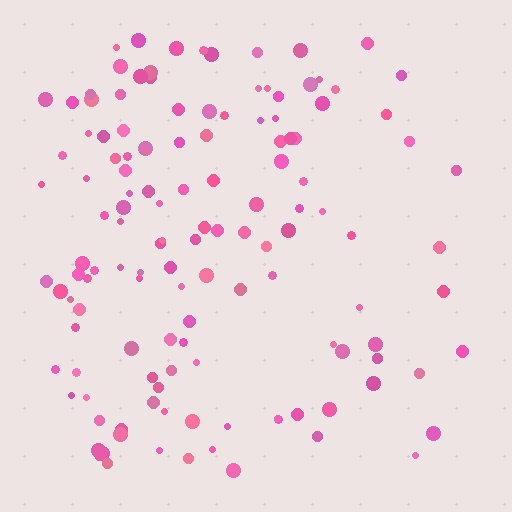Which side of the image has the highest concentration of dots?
The left.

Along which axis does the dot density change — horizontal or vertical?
Horizontal.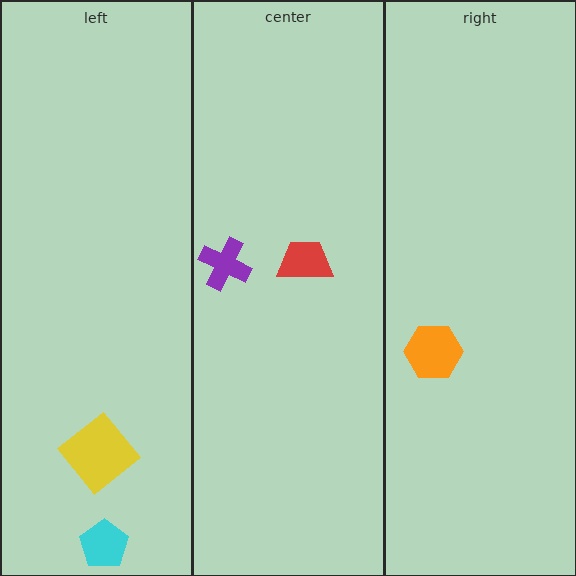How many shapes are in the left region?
2.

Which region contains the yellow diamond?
The left region.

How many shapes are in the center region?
2.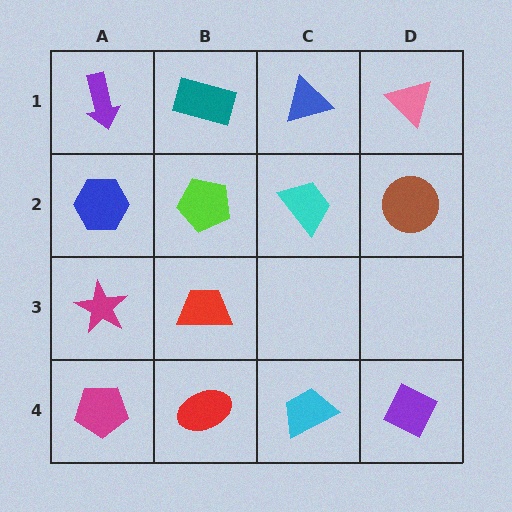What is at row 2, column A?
A blue hexagon.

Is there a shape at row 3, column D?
No, that cell is empty.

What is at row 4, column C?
A cyan trapezoid.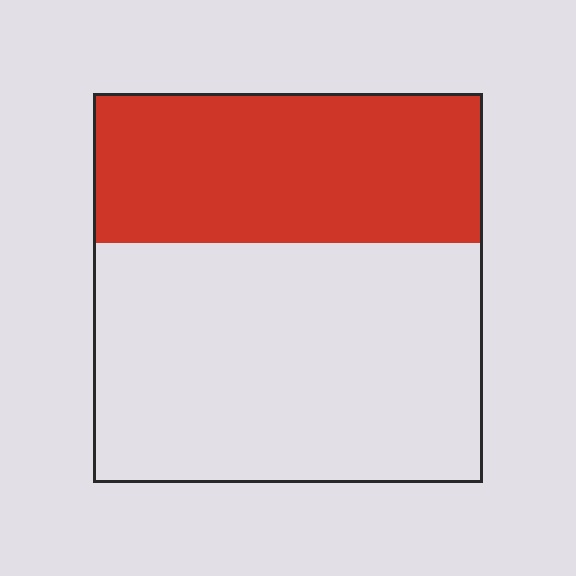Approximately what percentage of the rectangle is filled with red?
Approximately 40%.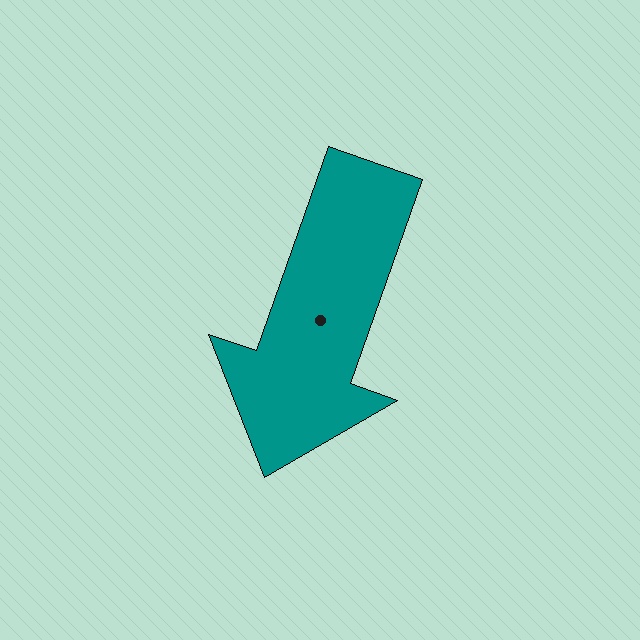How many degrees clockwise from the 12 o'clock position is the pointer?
Approximately 199 degrees.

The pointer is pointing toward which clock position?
Roughly 7 o'clock.